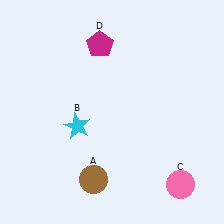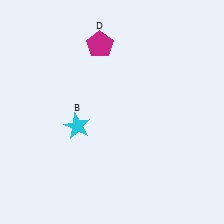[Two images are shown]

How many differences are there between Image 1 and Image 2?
There are 2 differences between the two images.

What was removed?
The pink circle (C), the brown circle (A) were removed in Image 2.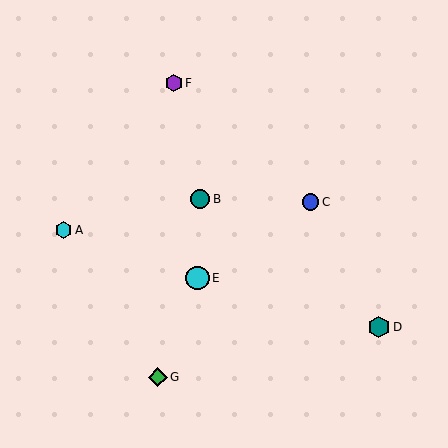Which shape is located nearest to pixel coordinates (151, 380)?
The green diamond (labeled G) at (158, 377) is nearest to that location.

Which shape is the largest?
The cyan circle (labeled E) is the largest.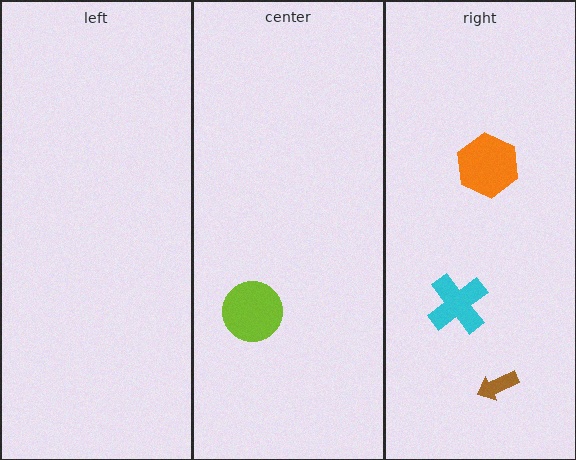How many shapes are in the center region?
1.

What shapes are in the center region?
The lime circle.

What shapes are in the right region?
The cyan cross, the brown arrow, the orange hexagon.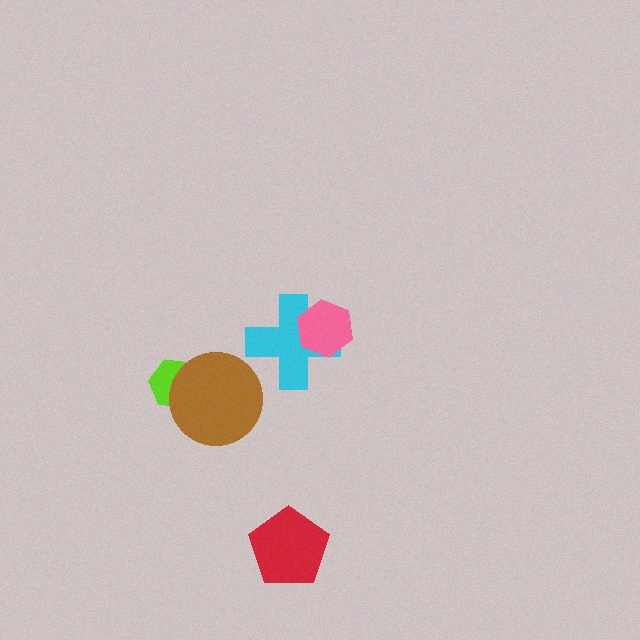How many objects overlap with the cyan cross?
1 object overlaps with the cyan cross.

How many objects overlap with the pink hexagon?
1 object overlaps with the pink hexagon.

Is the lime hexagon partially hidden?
Yes, it is partially covered by another shape.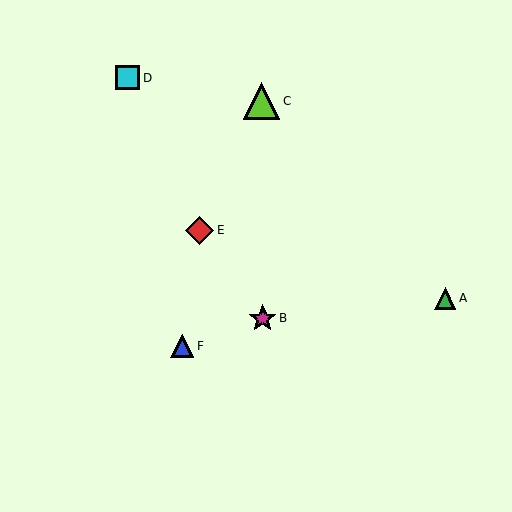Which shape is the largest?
The lime triangle (labeled C) is the largest.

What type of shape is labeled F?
Shape F is a blue triangle.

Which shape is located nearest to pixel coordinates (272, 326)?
The magenta star (labeled B) at (263, 318) is nearest to that location.